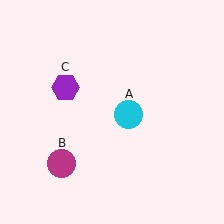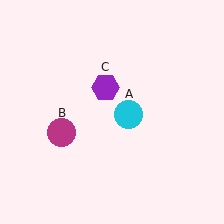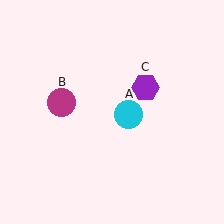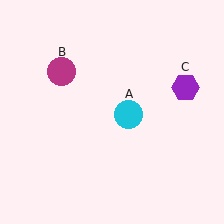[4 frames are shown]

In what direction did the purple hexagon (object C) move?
The purple hexagon (object C) moved right.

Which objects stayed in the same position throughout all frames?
Cyan circle (object A) remained stationary.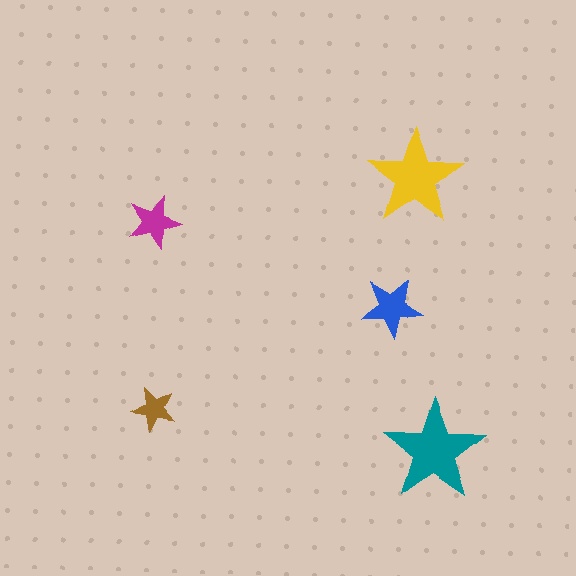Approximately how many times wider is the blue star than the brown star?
About 1.5 times wider.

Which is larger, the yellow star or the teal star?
The teal one.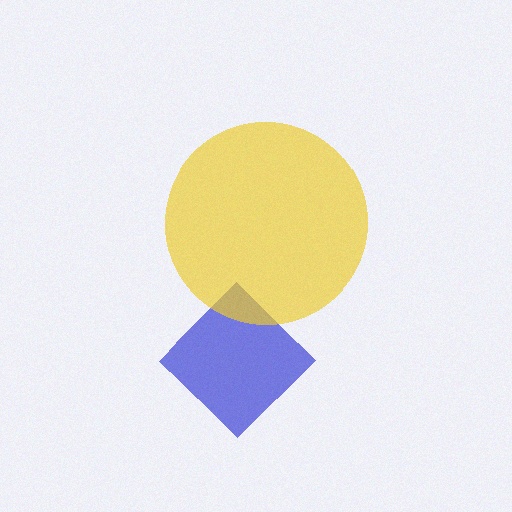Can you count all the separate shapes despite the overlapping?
Yes, there are 2 separate shapes.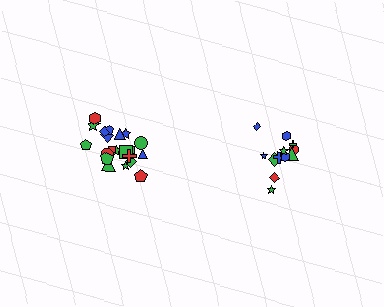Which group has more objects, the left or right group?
The left group.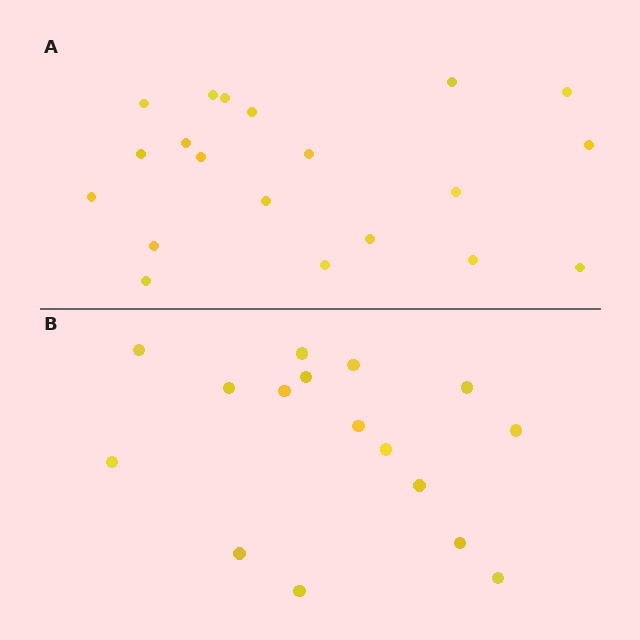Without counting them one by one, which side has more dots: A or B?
Region A (the top region) has more dots.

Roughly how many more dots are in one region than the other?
Region A has about 4 more dots than region B.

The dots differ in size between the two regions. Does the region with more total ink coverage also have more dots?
No. Region B has more total ink coverage because its dots are larger, but region A actually contains more individual dots. Total area can be misleading — the number of items is what matters here.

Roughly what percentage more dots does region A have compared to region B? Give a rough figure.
About 25% more.